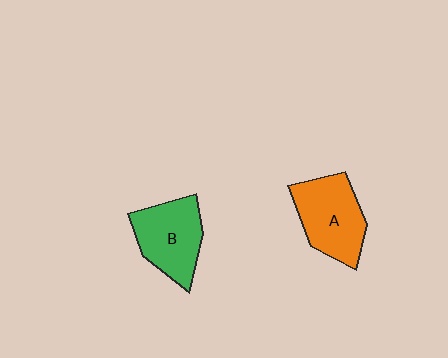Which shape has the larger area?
Shape A (orange).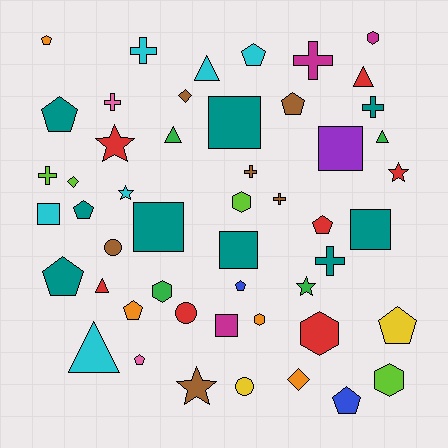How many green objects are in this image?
There are 4 green objects.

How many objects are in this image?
There are 50 objects.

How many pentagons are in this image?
There are 12 pentagons.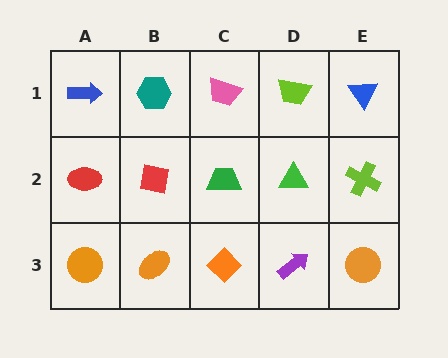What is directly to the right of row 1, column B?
A pink trapezoid.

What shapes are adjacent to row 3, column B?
A red square (row 2, column B), an orange circle (row 3, column A), an orange diamond (row 3, column C).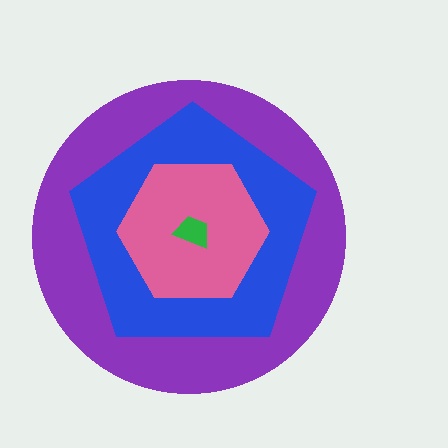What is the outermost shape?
The purple circle.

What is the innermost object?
The green trapezoid.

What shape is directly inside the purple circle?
The blue pentagon.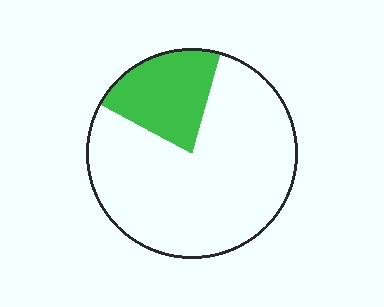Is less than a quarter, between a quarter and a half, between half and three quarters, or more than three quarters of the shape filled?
Less than a quarter.